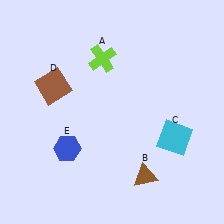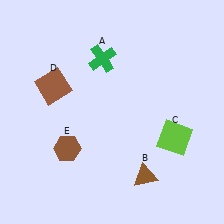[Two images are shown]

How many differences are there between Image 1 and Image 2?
There are 3 differences between the two images.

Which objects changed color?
A changed from lime to green. C changed from cyan to lime. E changed from blue to brown.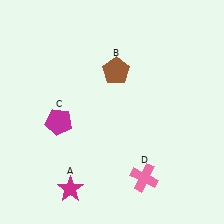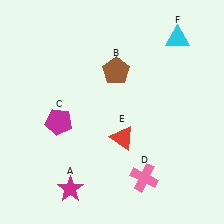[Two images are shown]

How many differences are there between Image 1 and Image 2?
There are 2 differences between the two images.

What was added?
A red triangle (E), a cyan triangle (F) were added in Image 2.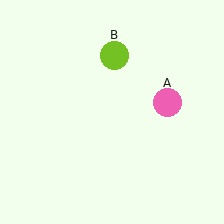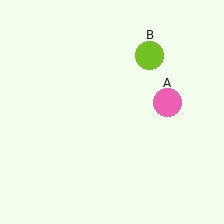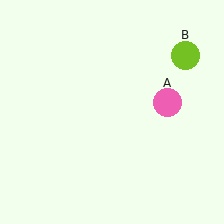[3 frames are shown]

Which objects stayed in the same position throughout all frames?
Pink circle (object A) remained stationary.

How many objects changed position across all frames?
1 object changed position: lime circle (object B).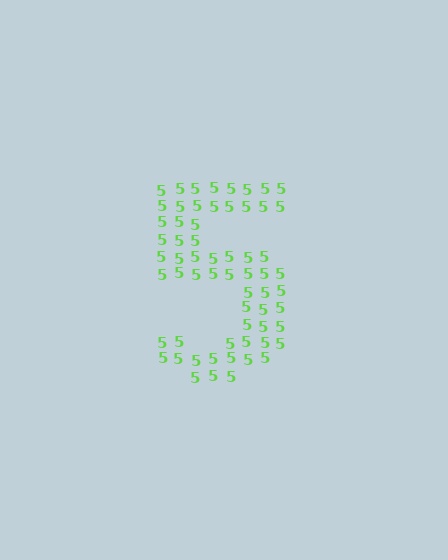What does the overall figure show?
The overall figure shows the digit 5.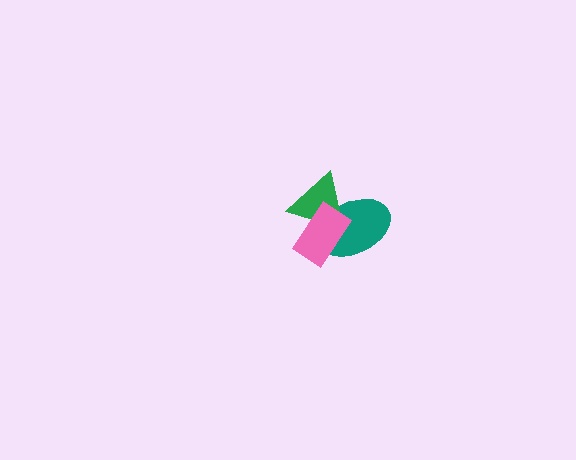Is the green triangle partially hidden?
Yes, it is partially covered by another shape.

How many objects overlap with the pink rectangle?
2 objects overlap with the pink rectangle.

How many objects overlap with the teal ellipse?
2 objects overlap with the teal ellipse.